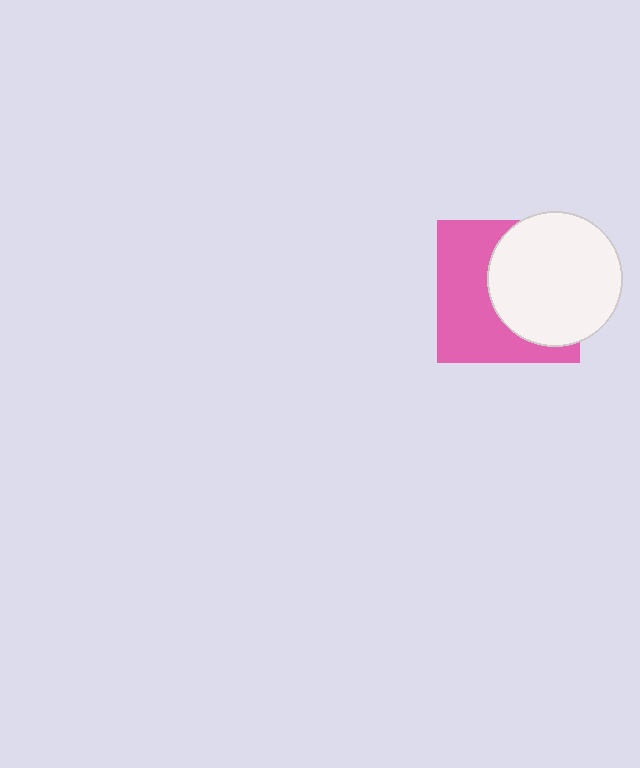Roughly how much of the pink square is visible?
About half of it is visible (roughly 50%).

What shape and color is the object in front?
The object in front is a white circle.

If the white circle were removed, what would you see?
You would see the complete pink square.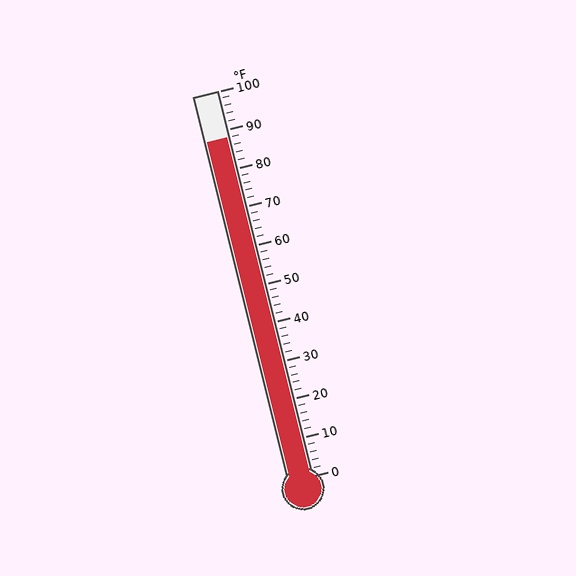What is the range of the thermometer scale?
The thermometer scale ranges from 0°F to 100°F.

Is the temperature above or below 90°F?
The temperature is below 90°F.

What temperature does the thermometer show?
The thermometer shows approximately 88°F.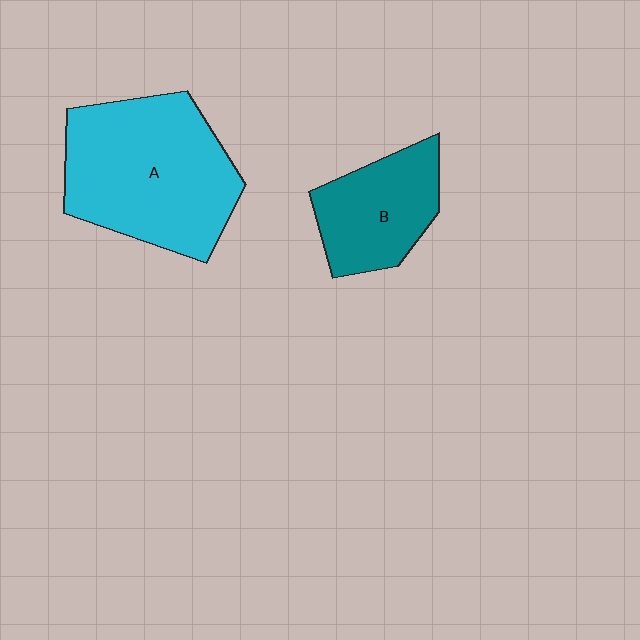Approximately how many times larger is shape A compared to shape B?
Approximately 1.8 times.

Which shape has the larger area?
Shape A (cyan).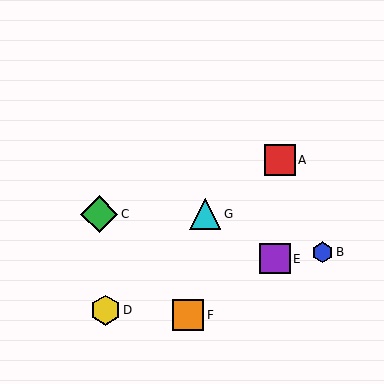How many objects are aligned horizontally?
2 objects (C, G) are aligned horizontally.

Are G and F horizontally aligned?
No, G is at y≈214 and F is at y≈315.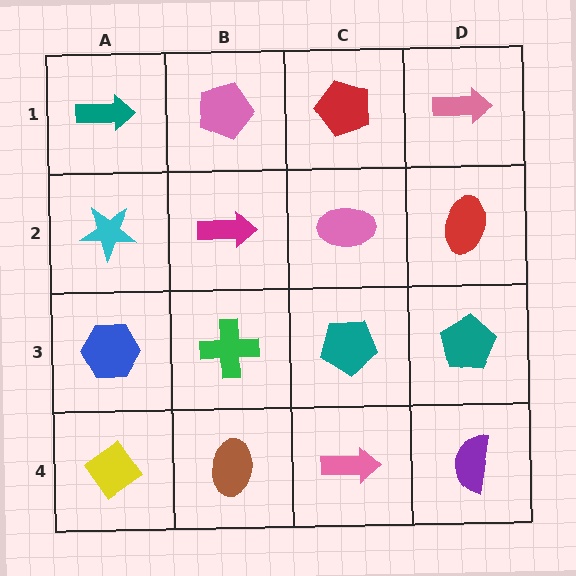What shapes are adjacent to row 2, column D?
A pink arrow (row 1, column D), a teal pentagon (row 3, column D), a pink ellipse (row 2, column C).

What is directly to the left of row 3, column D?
A teal pentagon.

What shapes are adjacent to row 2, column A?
A teal arrow (row 1, column A), a blue hexagon (row 3, column A), a magenta arrow (row 2, column B).